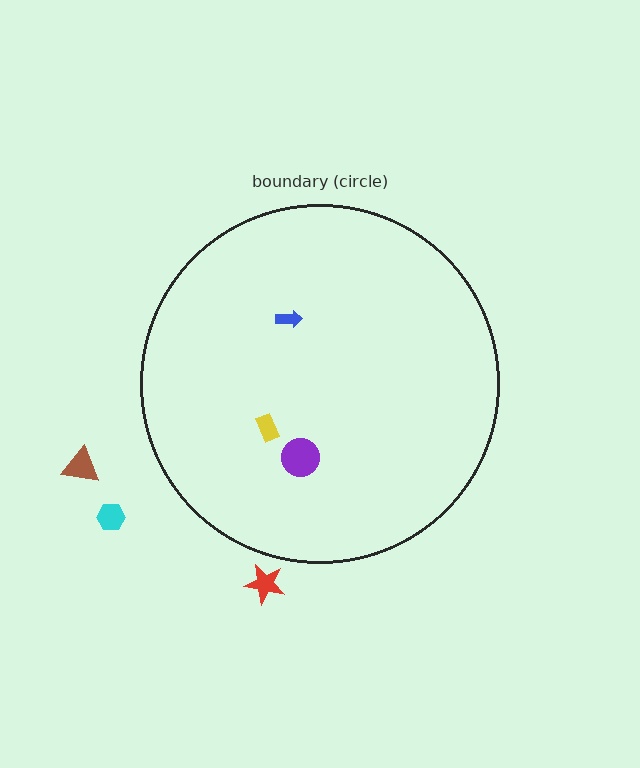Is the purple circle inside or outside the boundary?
Inside.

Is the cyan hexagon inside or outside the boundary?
Outside.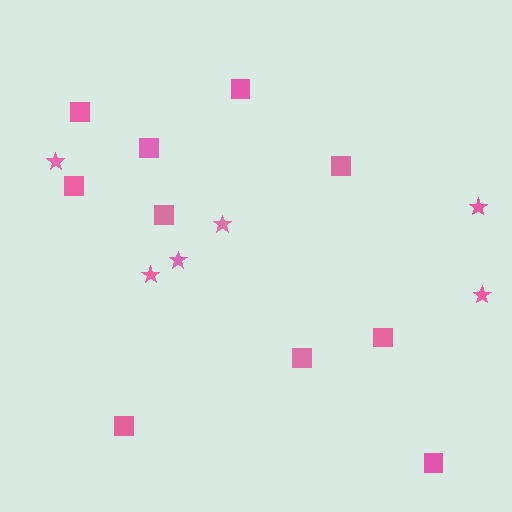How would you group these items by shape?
There are 2 groups: one group of stars (6) and one group of squares (10).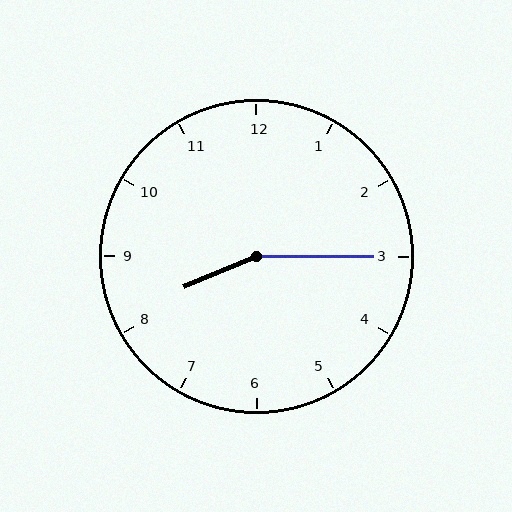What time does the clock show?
8:15.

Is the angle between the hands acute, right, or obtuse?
It is obtuse.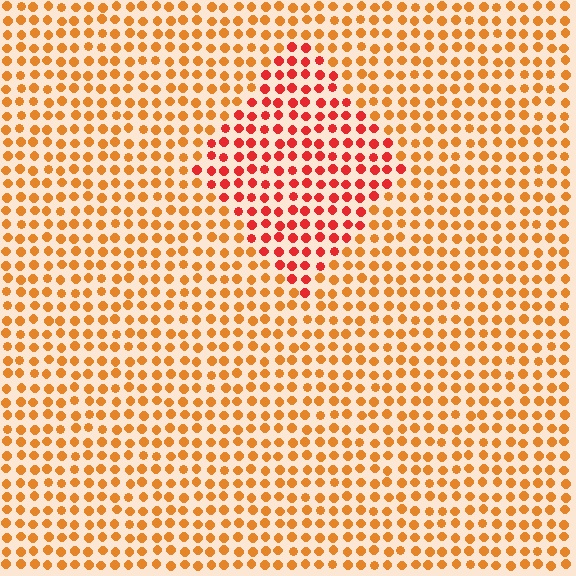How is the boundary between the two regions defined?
The boundary is defined purely by a slight shift in hue (about 31 degrees). Spacing, size, and orientation are identical on both sides.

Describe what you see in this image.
The image is filled with small orange elements in a uniform arrangement. A diamond-shaped region is visible where the elements are tinted to a slightly different hue, forming a subtle color boundary.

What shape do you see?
I see a diamond.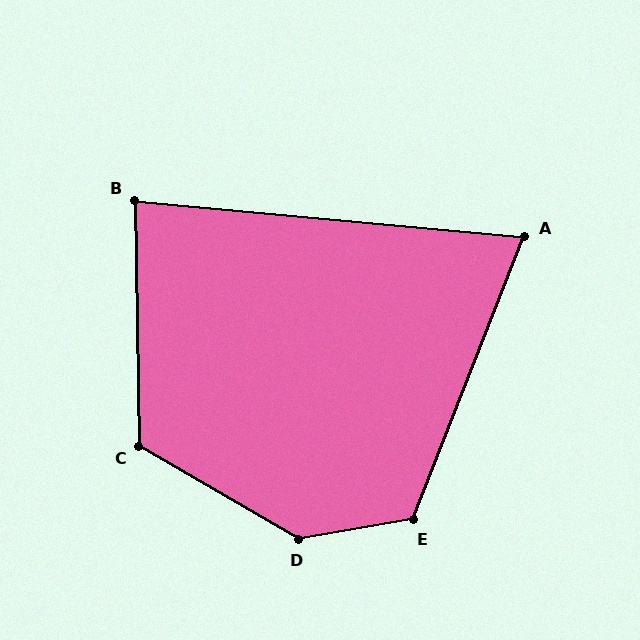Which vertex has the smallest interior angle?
A, at approximately 74 degrees.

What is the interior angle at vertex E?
Approximately 121 degrees (obtuse).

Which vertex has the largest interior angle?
D, at approximately 140 degrees.